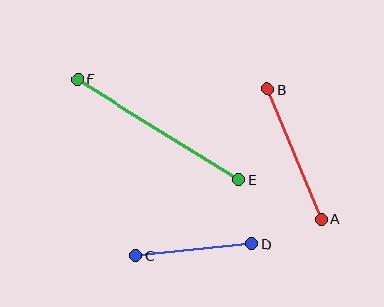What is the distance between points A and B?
The distance is approximately 140 pixels.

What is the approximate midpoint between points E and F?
The midpoint is at approximately (158, 130) pixels.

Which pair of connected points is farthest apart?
Points E and F are farthest apart.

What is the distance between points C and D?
The distance is approximately 117 pixels.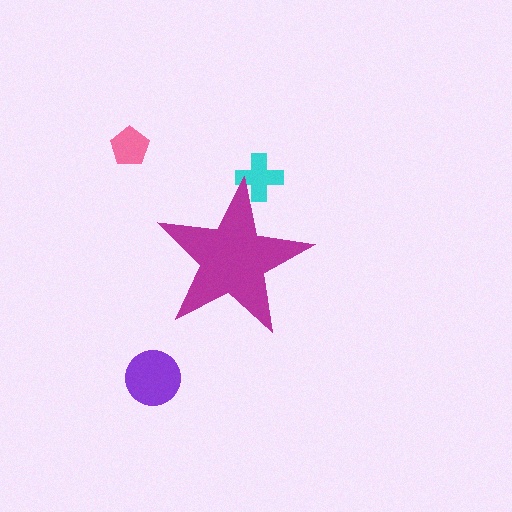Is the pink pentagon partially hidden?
No, the pink pentagon is fully visible.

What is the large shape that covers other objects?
A magenta star.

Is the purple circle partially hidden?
No, the purple circle is fully visible.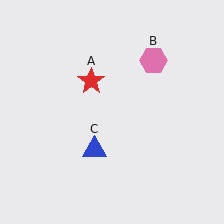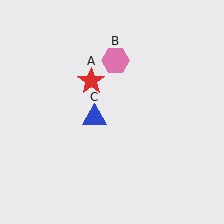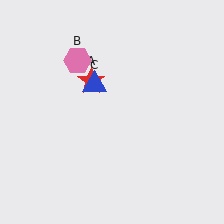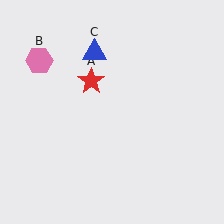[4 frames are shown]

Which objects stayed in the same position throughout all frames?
Red star (object A) remained stationary.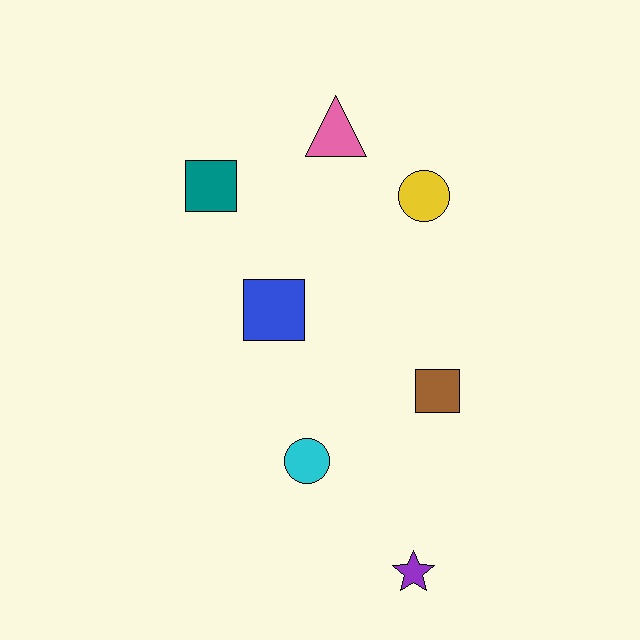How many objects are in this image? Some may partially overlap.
There are 7 objects.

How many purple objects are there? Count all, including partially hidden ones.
There is 1 purple object.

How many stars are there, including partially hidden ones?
There is 1 star.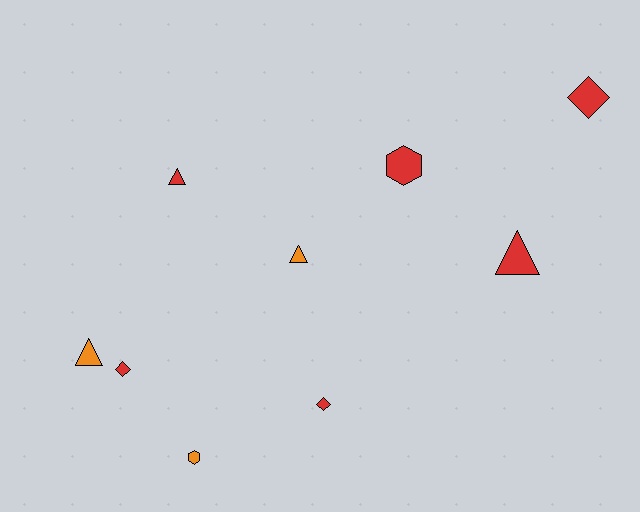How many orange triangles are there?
There are 2 orange triangles.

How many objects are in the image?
There are 9 objects.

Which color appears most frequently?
Red, with 6 objects.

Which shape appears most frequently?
Triangle, with 4 objects.